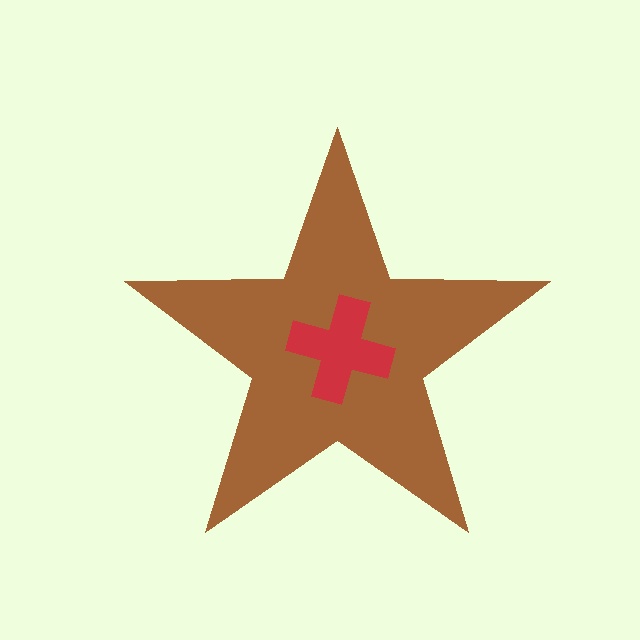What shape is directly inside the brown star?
The red cross.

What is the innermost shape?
The red cross.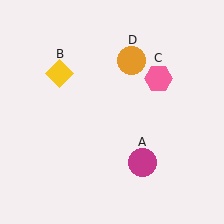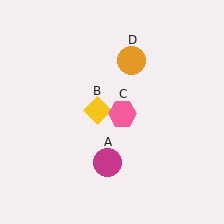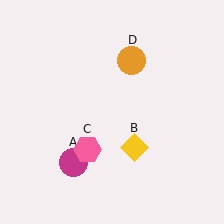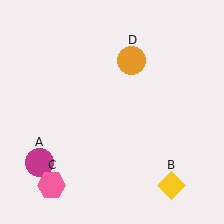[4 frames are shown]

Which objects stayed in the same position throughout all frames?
Orange circle (object D) remained stationary.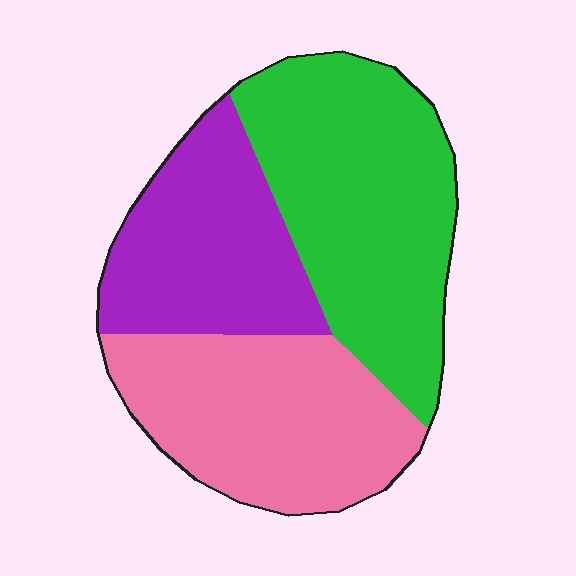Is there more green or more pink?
Green.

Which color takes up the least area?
Purple, at roughly 25%.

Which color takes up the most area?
Green, at roughly 40%.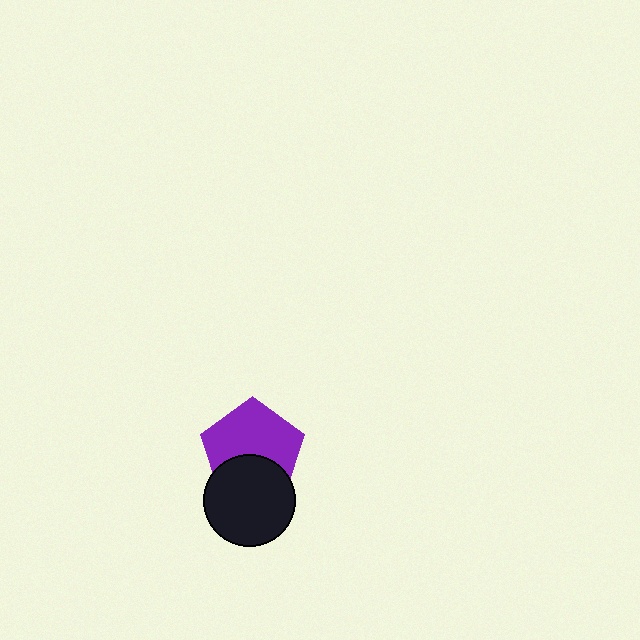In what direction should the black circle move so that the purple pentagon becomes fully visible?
The black circle should move down. That is the shortest direction to clear the overlap and leave the purple pentagon fully visible.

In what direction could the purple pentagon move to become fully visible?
The purple pentagon could move up. That would shift it out from behind the black circle entirely.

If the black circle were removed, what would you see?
You would see the complete purple pentagon.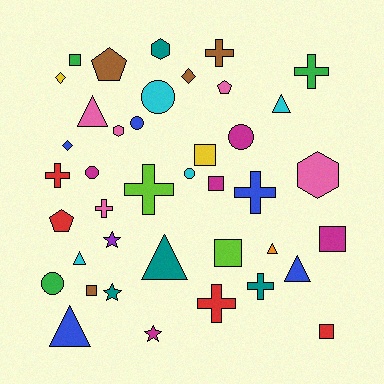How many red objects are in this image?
There are 4 red objects.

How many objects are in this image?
There are 40 objects.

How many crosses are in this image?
There are 8 crosses.